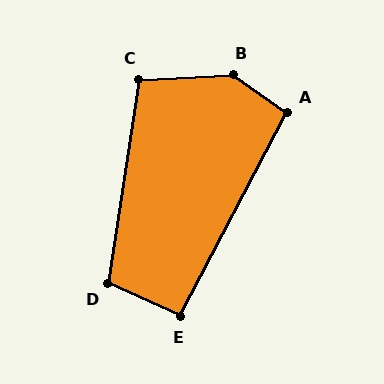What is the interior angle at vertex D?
Approximately 105 degrees (obtuse).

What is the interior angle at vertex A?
Approximately 97 degrees (obtuse).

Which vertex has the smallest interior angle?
E, at approximately 94 degrees.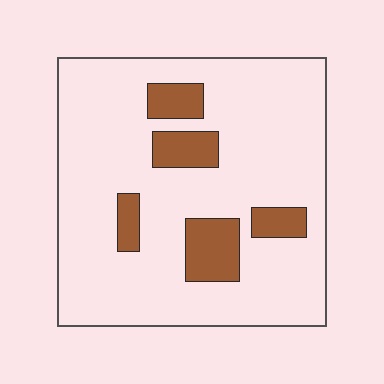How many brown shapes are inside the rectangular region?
5.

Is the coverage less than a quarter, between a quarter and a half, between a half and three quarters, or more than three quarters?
Less than a quarter.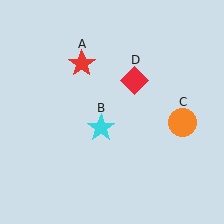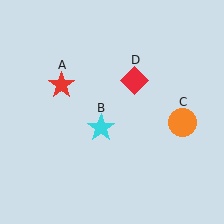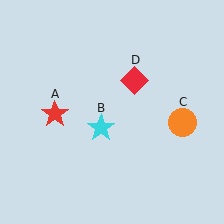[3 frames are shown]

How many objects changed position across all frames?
1 object changed position: red star (object A).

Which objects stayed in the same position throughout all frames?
Cyan star (object B) and orange circle (object C) and red diamond (object D) remained stationary.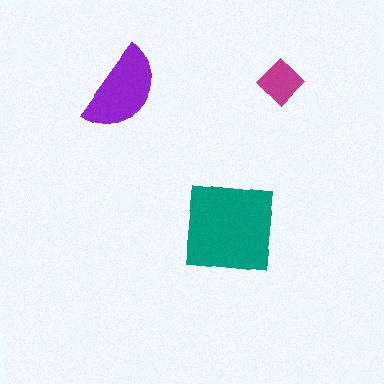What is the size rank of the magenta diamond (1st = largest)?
3rd.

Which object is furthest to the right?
The magenta diamond is rightmost.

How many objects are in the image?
There are 3 objects in the image.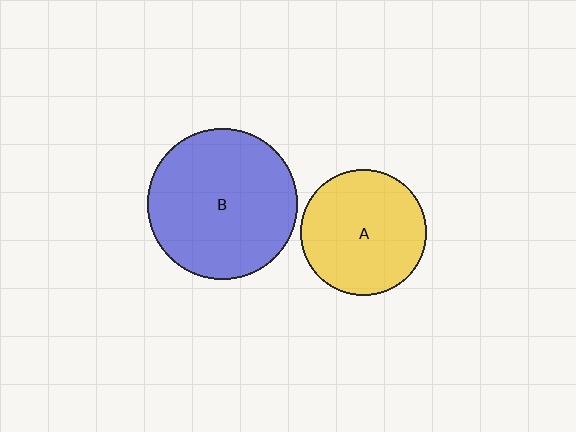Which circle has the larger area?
Circle B (blue).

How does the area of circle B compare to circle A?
Approximately 1.4 times.